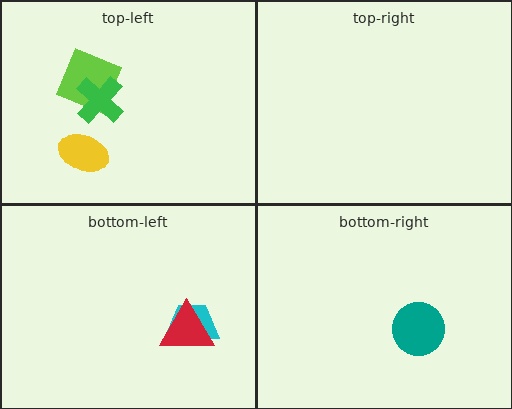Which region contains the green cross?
The top-left region.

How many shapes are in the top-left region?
3.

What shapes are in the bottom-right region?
The teal circle.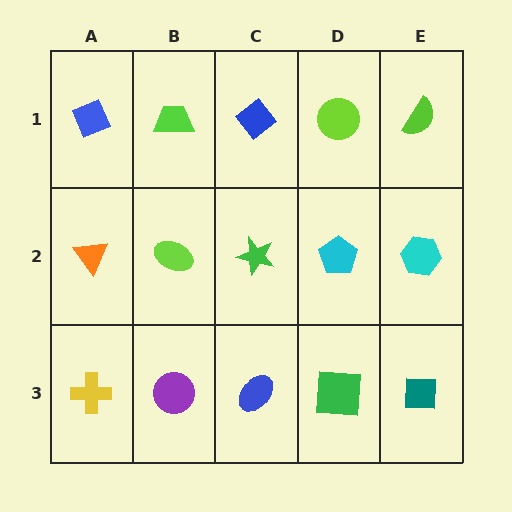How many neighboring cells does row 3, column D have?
3.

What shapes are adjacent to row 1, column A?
An orange triangle (row 2, column A), a lime trapezoid (row 1, column B).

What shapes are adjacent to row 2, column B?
A lime trapezoid (row 1, column B), a purple circle (row 3, column B), an orange triangle (row 2, column A), a green star (row 2, column C).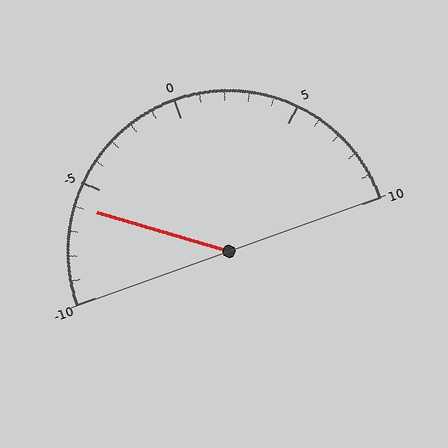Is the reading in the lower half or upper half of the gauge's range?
The reading is in the lower half of the range (-10 to 10).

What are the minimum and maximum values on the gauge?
The gauge ranges from -10 to 10.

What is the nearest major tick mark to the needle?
The nearest major tick mark is -5.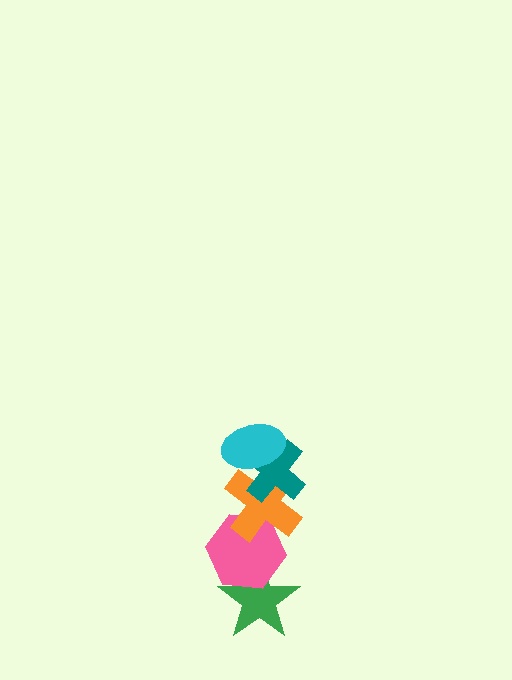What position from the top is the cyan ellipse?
The cyan ellipse is 1st from the top.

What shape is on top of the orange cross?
The teal cross is on top of the orange cross.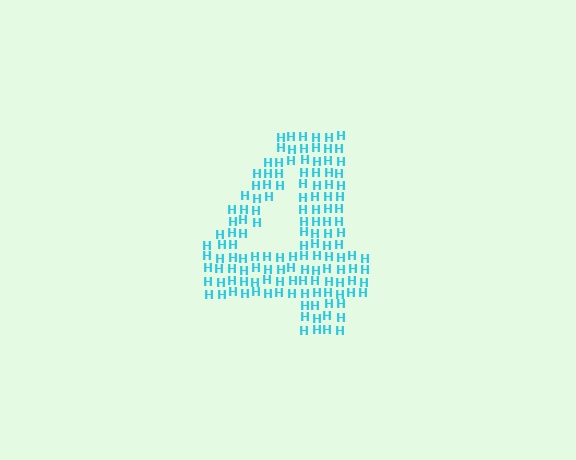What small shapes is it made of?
It is made of small letter H's.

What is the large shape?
The large shape is the digit 4.